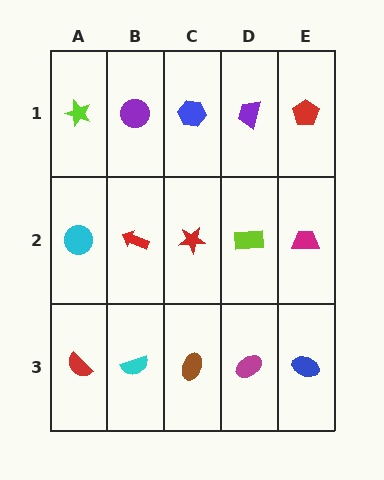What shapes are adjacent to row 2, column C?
A blue hexagon (row 1, column C), a brown ellipse (row 3, column C), a red arrow (row 2, column B), a lime rectangle (row 2, column D).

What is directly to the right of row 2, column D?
A magenta trapezoid.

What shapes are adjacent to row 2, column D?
A purple trapezoid (row 1, column D), a magenta ellipse (row 3, column D), a red star (row 2, column C), a magenta trapezoid (row 2, column E).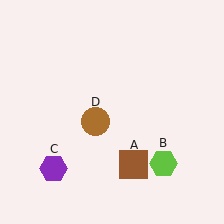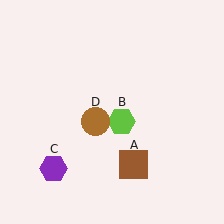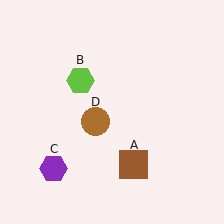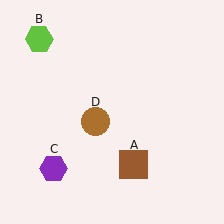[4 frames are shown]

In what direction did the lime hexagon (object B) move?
The lime hexagon (object B) moved up and to the left.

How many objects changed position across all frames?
1 object changed position: lime hexagon (object B).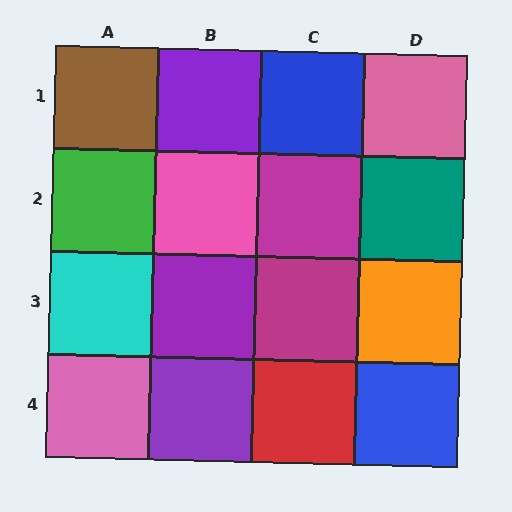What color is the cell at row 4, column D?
Blue.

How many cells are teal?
1 cell is teal.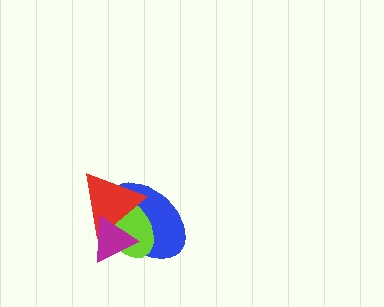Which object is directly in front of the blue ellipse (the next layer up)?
The lime ellipse is directly in front of the blue ellipse.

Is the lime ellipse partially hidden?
Yes, it is partially covered by another shape.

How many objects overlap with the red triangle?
3 objects overlap with the red triangle.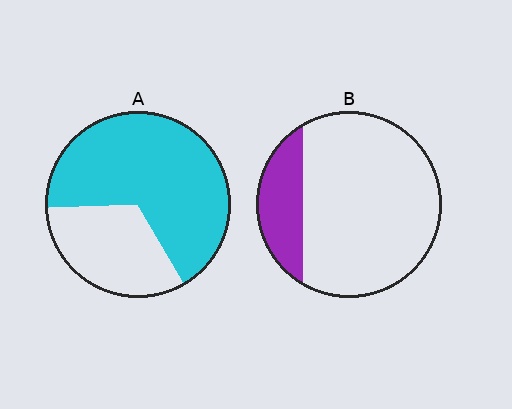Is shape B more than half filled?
No.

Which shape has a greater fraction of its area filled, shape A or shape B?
Shape A.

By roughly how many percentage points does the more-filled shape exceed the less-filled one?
By roughly 45 percentage points (A over B).